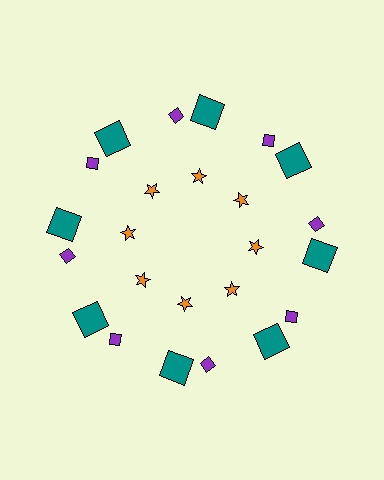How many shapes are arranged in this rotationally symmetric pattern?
There are 24 shapes, arranged in 8 groups of 3.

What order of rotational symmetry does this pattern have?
This pattern has 8-fold rotational symmetry.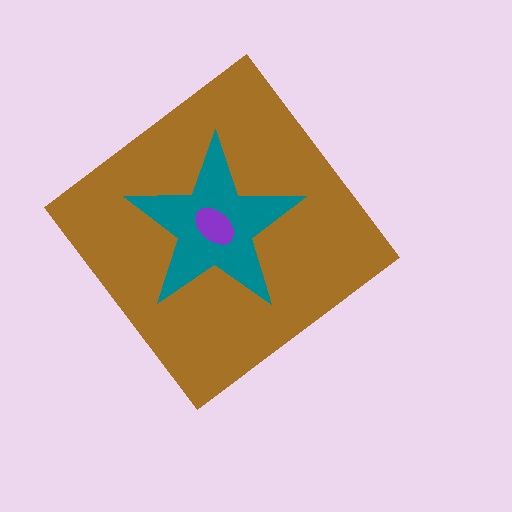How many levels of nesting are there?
3.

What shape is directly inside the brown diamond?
The teal star.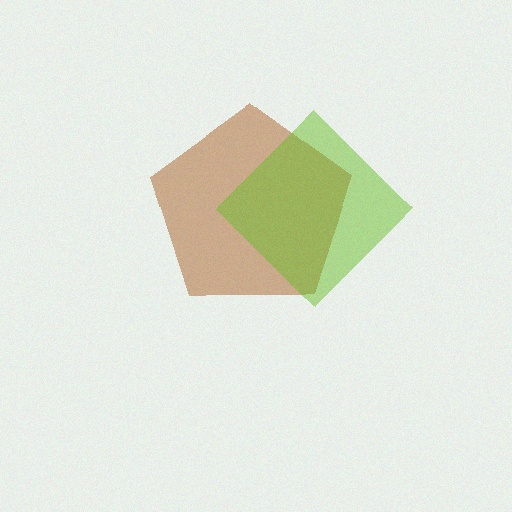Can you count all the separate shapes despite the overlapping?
Yes, there are 2 separate shapes.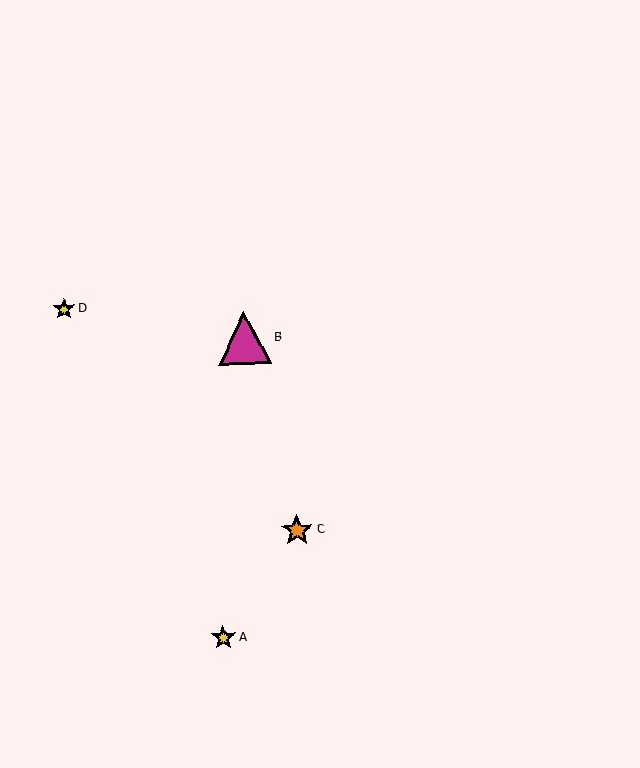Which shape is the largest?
The magenta triangle (labeled B) is the largest.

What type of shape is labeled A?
Shape A is a yellow star.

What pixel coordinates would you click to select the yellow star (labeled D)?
Click at (64, 309) to select the yellow star D.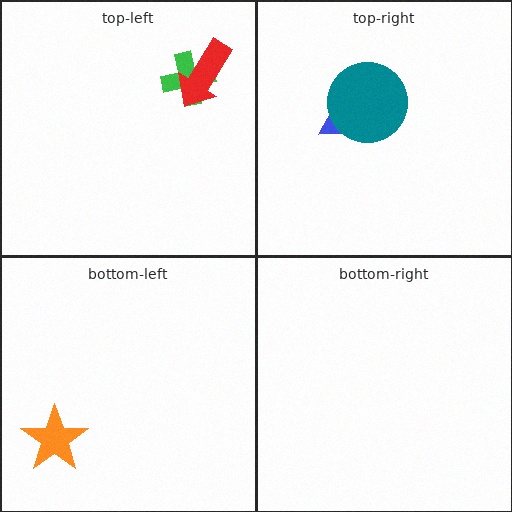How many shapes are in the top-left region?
2.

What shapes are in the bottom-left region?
The orange star.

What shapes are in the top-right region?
The blue triangle, the teal circle.